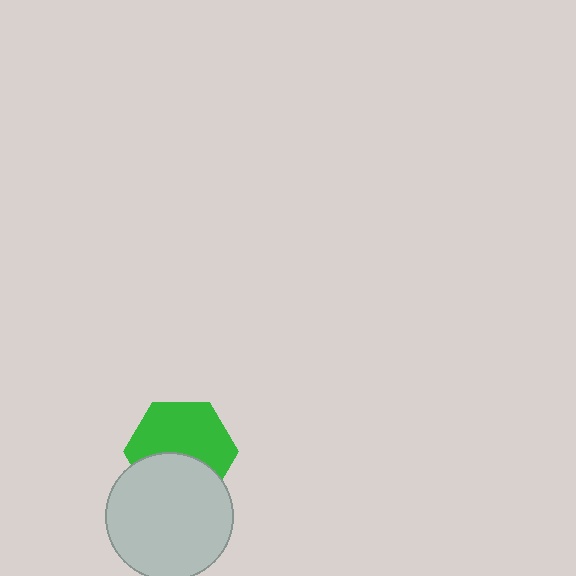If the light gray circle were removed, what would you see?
You would see the complete green hexagon.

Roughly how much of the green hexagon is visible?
About half of it is visible (roughly 60%).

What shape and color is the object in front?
The object in front is a light gray circle.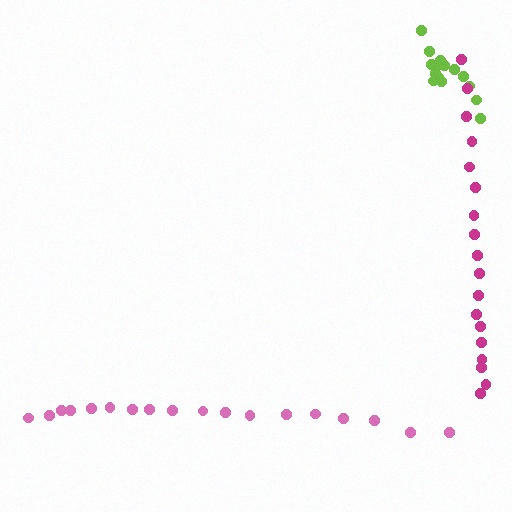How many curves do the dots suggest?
There are 3 distinct paths.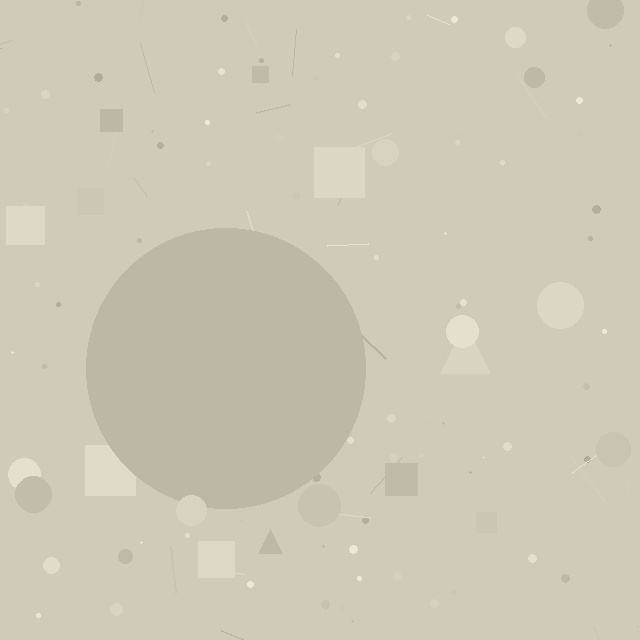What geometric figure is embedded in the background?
A circle is embedded in the background.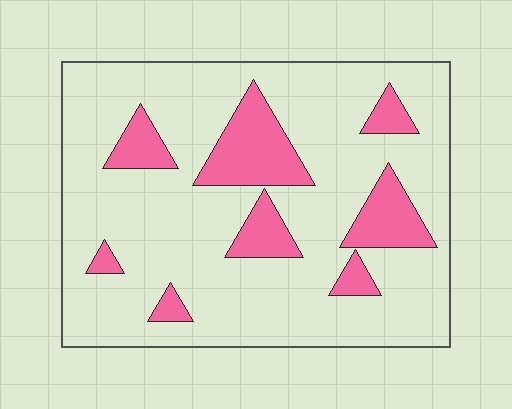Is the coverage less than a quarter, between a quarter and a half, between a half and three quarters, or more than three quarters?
Less than a quarter.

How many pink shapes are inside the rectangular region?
8.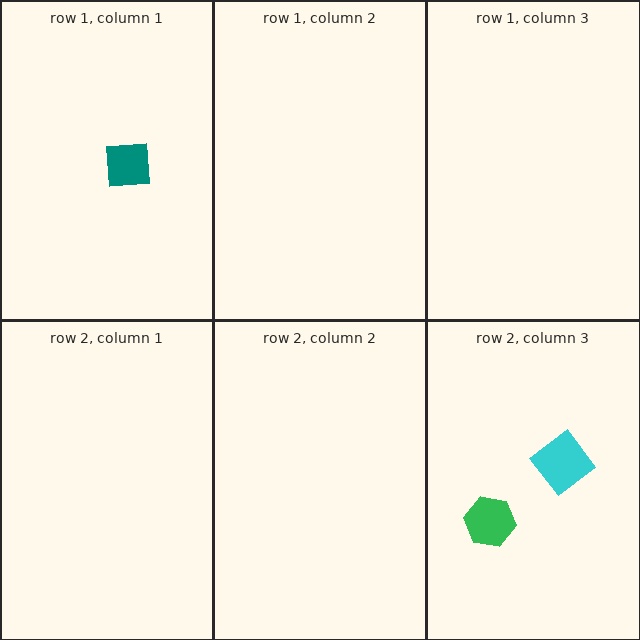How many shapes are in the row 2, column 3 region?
2.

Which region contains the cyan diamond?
The row 2, column 3 region.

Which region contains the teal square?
The row 1, column 1 region.